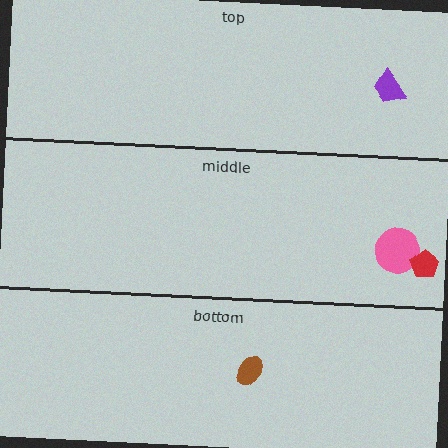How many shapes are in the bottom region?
1.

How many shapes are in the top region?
1.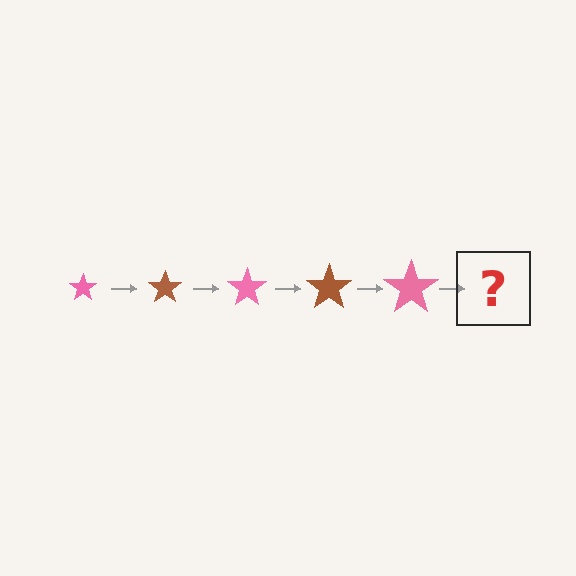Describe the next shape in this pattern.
It should be a brown star, larger than the previous one.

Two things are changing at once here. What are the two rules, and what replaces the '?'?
The two rules are that the star grows larger each step and the color cycles through pink and brown. The '?' should be a brown star, larger than the previous one.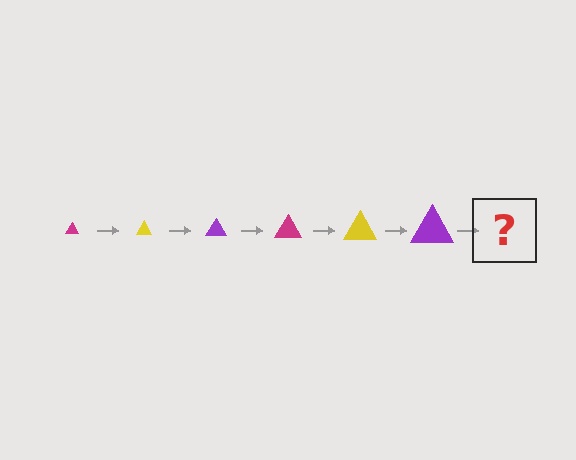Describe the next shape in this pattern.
It should be a magenta triangle, larger than the previous one.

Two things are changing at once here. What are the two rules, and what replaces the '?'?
The two rules are that the triangle grows larger each step and the color cycles through magenta, yellow, and purple. The '?' should be a magenta triangle, larger than the previous one.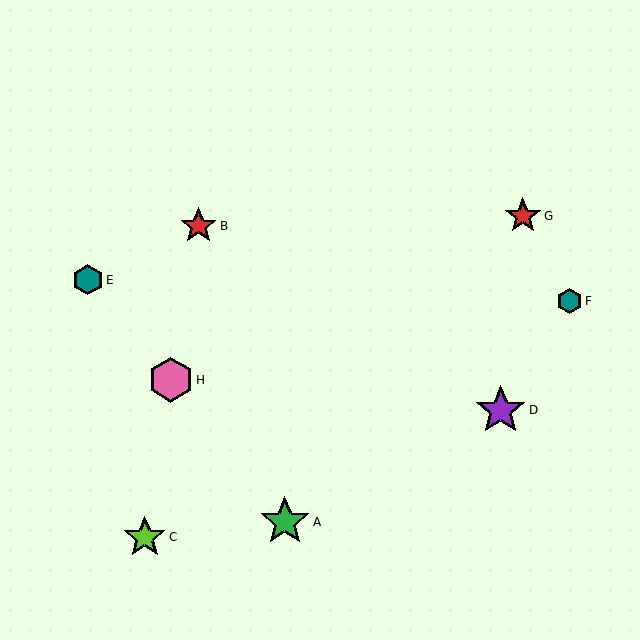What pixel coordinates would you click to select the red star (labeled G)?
Click at (523, 216) to select the red star G.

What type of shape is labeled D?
Shape D is a purple star.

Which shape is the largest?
The purple star (labeled D) is the largest.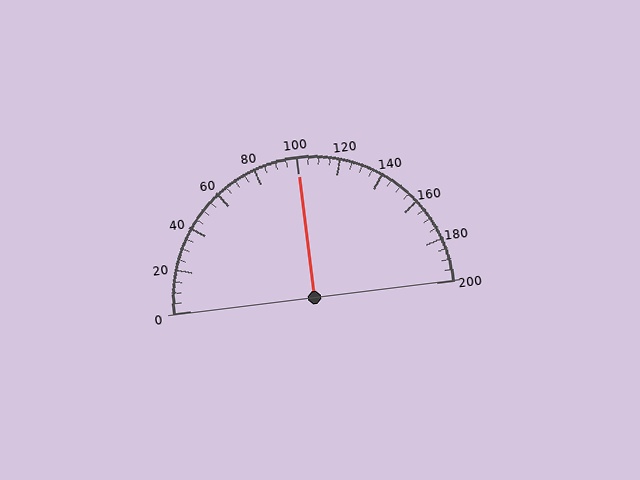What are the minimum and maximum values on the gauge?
The gauge ranges from 0 to 200.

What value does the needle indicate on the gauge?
The needle indicates approximately 100.